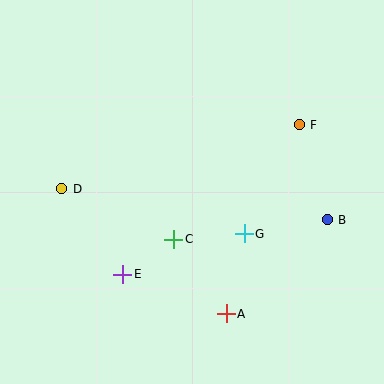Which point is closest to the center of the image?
Point C at (174, 240) is closest to the center.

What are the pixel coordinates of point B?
Point B is at (327, 219).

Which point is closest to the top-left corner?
Point D is closest to the top-left corner.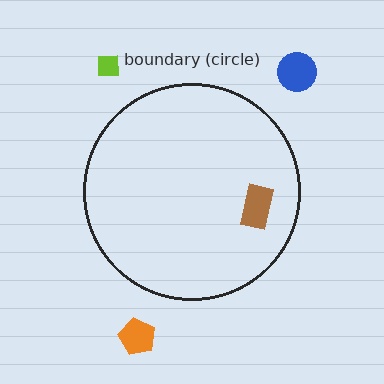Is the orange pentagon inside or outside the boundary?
Outside.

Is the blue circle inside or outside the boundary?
Outside.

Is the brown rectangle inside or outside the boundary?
Inside.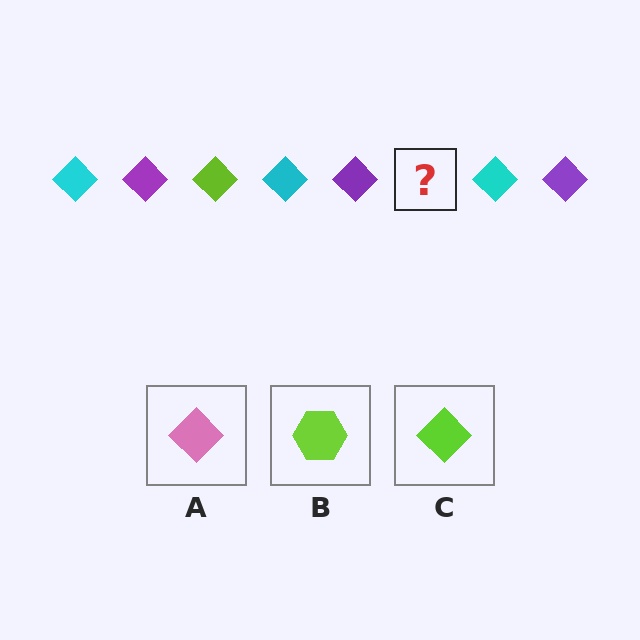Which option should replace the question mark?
Option C.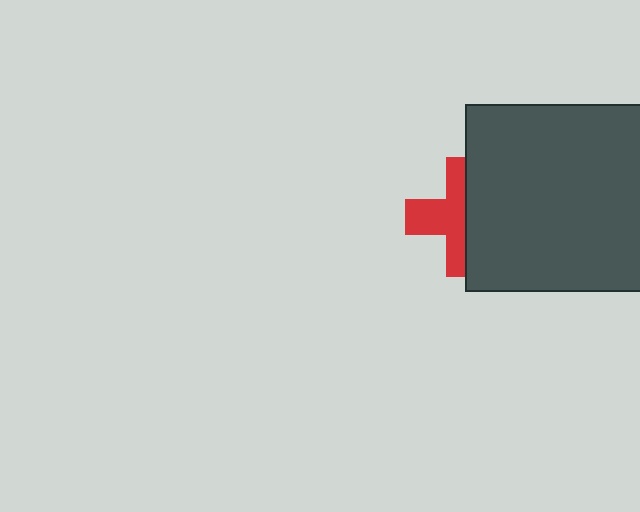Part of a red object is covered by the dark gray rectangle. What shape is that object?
It is a cross.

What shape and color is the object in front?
The object in front is a dark gray rectangle.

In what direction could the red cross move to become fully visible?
The red cross could move left. That would shift it out from behind the dark gray rectangle entirely.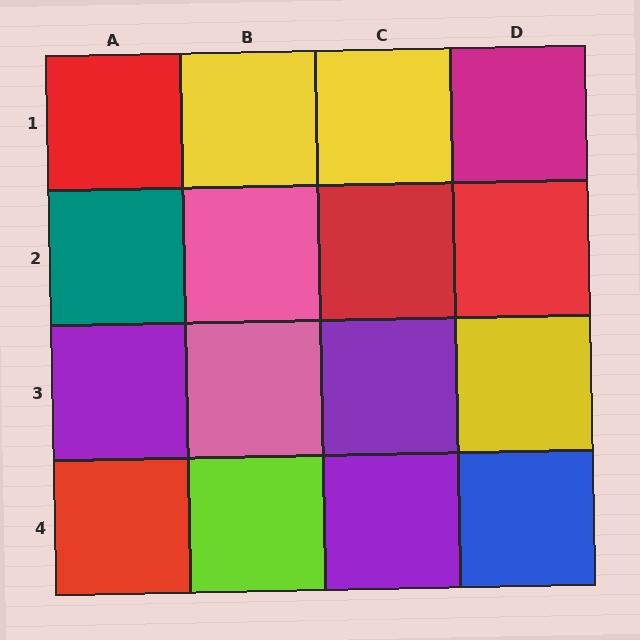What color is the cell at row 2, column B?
Pink.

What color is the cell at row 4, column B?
Lime.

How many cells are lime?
1 cell is lime.